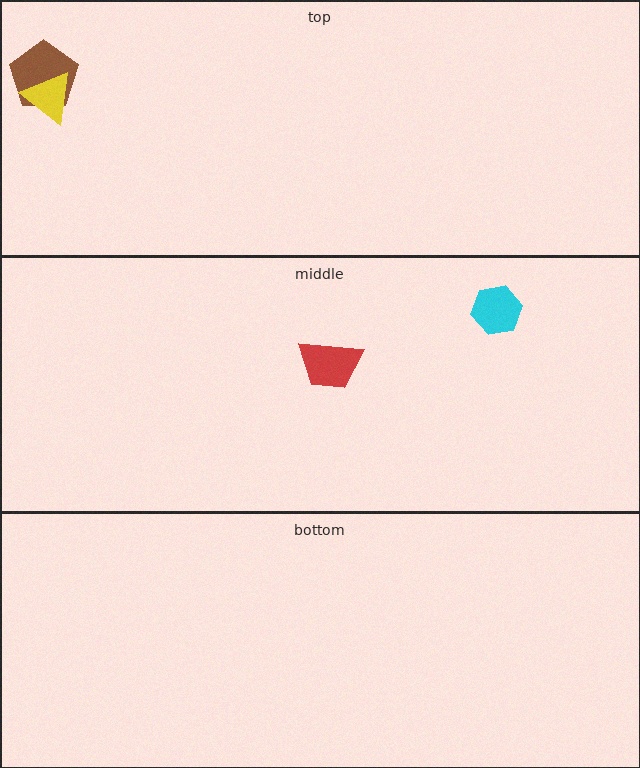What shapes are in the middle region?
The red trapezoid, the cyan hexagon.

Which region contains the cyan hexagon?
The middle region.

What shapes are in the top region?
The brown pentagon, the yellow triangle.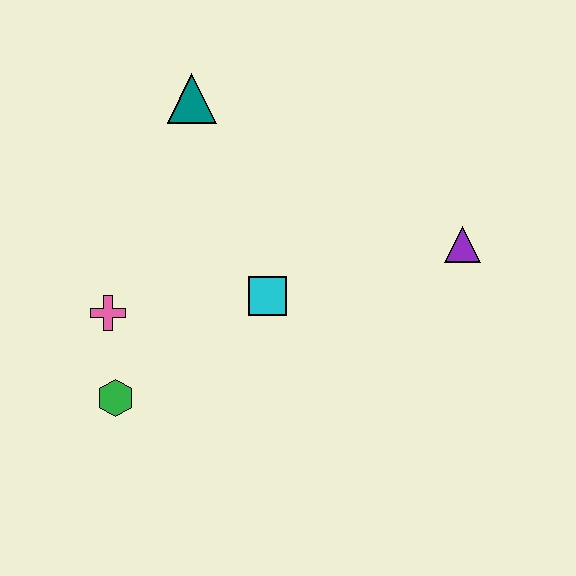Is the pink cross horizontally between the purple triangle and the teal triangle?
No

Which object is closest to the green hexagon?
The pink cross is closest to the green hexagon.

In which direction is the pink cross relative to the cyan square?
The pink cross is to the left of the cyan square.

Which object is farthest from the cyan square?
The teal triangle is farthest from the cyan square.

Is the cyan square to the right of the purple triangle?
No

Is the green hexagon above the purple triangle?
No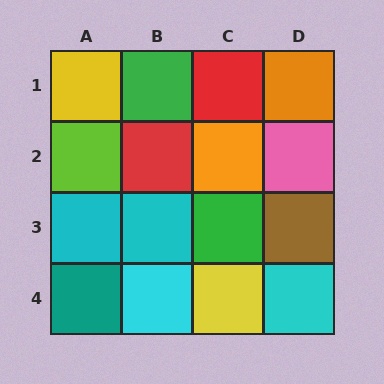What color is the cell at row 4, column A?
Teal.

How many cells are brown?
1 cell is brown.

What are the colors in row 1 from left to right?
Yellow, green, red, orange.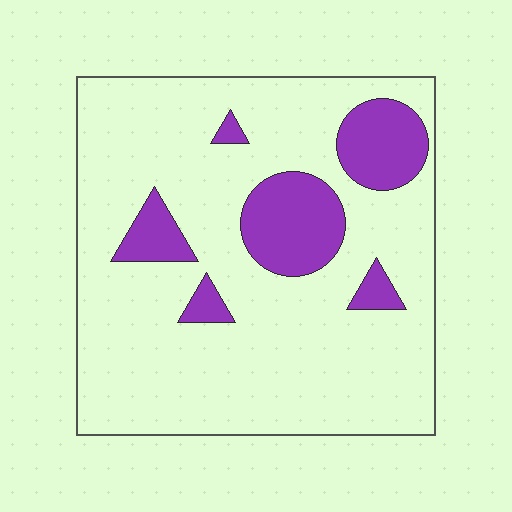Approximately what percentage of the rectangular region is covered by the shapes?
Approximately 20%.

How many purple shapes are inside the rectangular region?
6.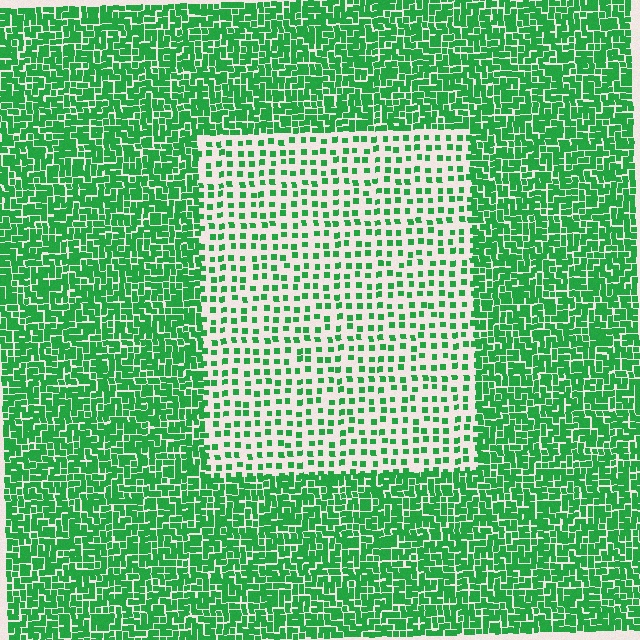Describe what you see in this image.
The image contains small green elements arranged at two different densities. A rectangle-shaped region is visible where the elements are less densely packed than the surrounding area.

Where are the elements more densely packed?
The elements are more densely packed outside the rectangle boundary.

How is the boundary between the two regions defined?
The boundary is defined by a change in element density (approximately 2.7x ratio). All elements are the same color, size, and shape.